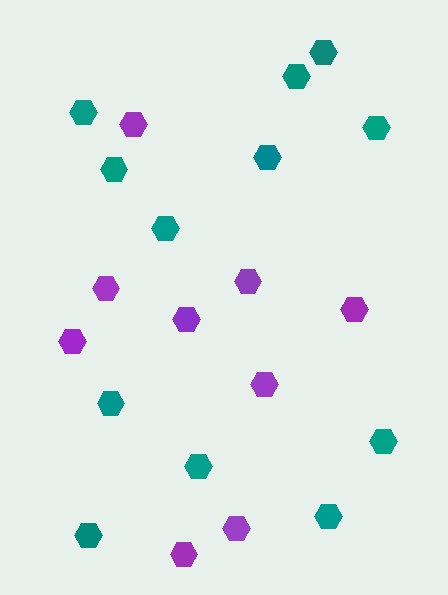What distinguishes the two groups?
There are 2 groups: one group of teal hexagons (12) and one group of purple hexagons (9).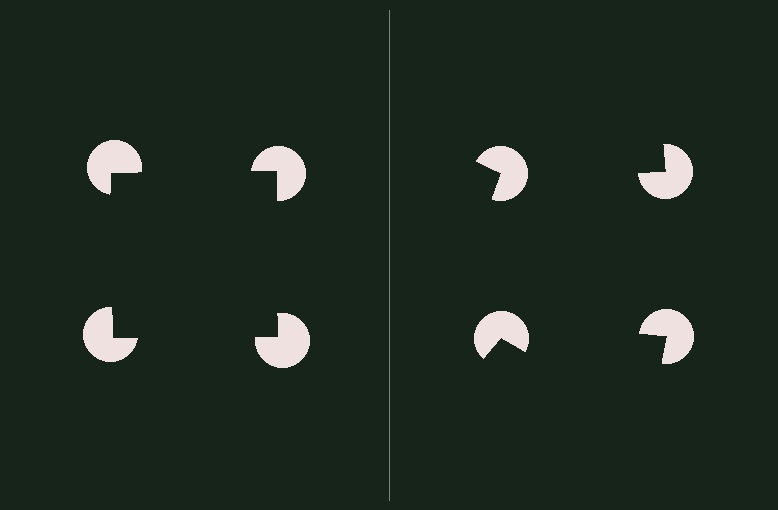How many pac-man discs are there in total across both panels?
8 — 4 on each side.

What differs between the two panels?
The pac-man discs are positioned identically on both sides; only the wedge orientations differ. On the left they align to a square; on the right they are misaligned.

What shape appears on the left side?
An illusory square.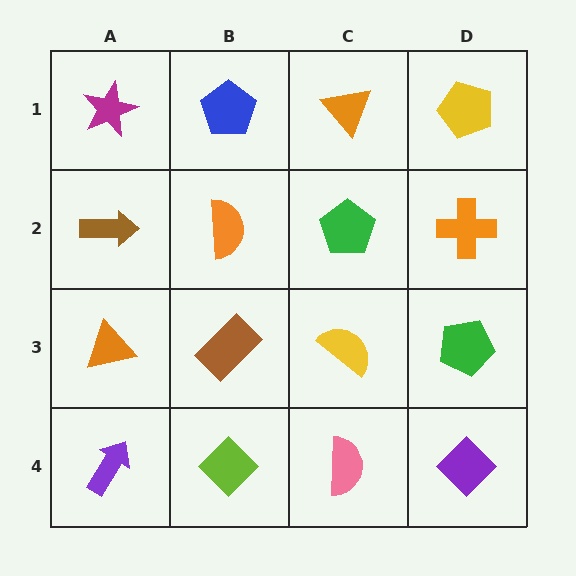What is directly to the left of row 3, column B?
An orange triangle.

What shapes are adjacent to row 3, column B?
An orange semicircle (row 2, column B), a lime diamond (row 4, column B), an orange triangle (row 3, column A), a yellow semicircle (row 3, column C).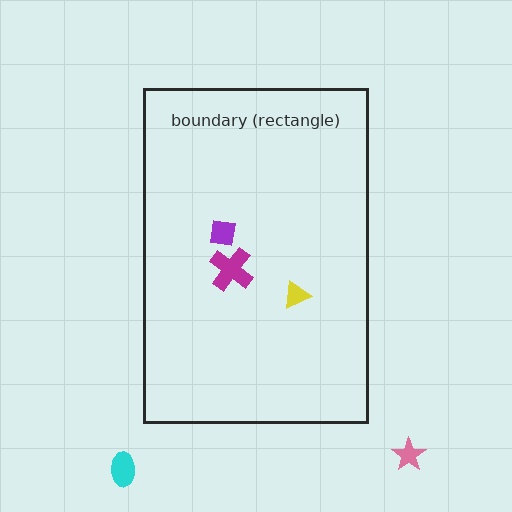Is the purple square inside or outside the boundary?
Inside.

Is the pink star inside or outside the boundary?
Outside.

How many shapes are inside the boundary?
3 inside, 2 outside.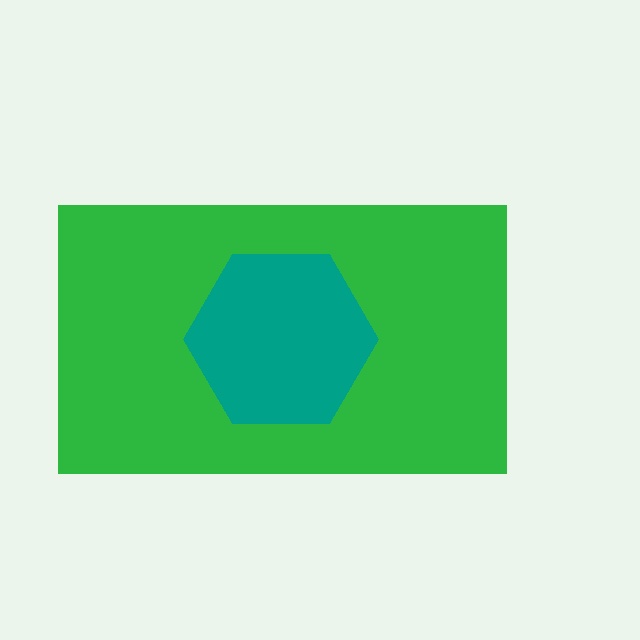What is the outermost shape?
The green rectangle.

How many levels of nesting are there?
2.